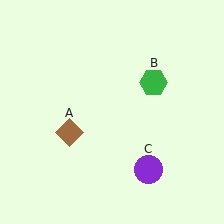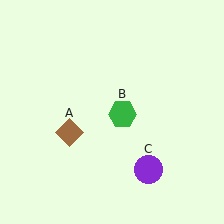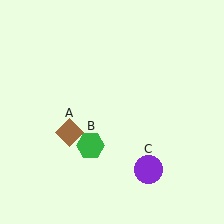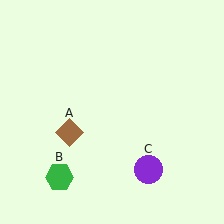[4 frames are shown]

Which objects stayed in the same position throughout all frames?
Brown diamond (object A) and purple circle (object C) remained stationary.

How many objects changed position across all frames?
1 object changed position: green hexagon (object B).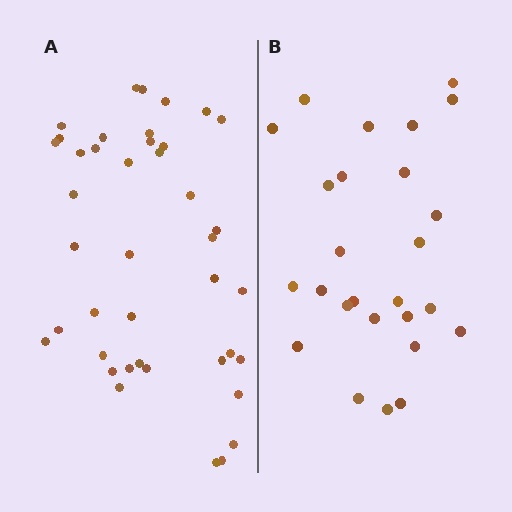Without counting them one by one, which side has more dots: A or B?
Region A (the left region) has more dots.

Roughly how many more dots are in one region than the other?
Region A has approximately 15 more dots than region B.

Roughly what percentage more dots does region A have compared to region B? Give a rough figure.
About 60% more.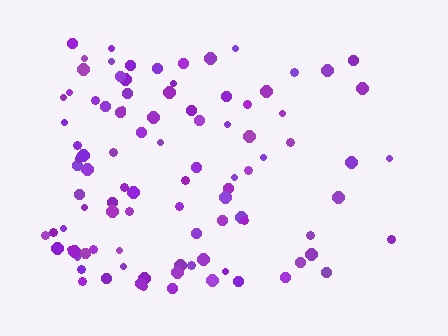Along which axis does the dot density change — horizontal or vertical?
Horizontal.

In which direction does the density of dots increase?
From right to left, with the left side densest.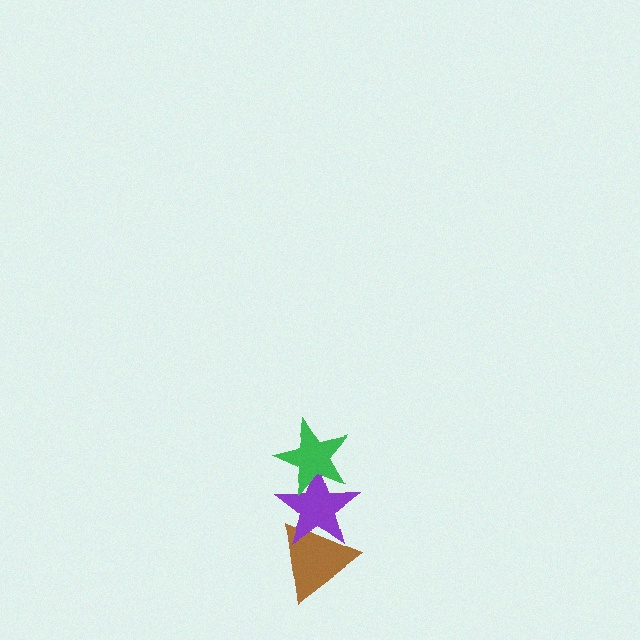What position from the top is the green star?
The green star is 1st from the top.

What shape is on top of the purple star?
The green star is on top of the purple star.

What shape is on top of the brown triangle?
The purple star is on top of the brown triangle.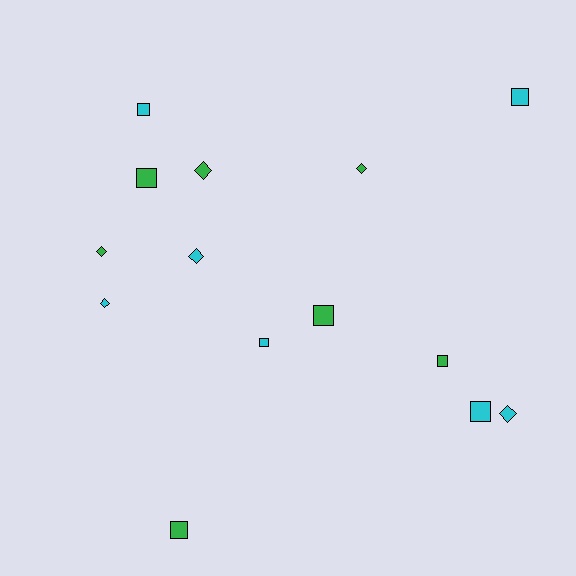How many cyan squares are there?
There are 4 cyan squares.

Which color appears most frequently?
Cyan, with 7 objects.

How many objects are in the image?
There are 14 objects.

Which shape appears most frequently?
Square, with 8 objects.